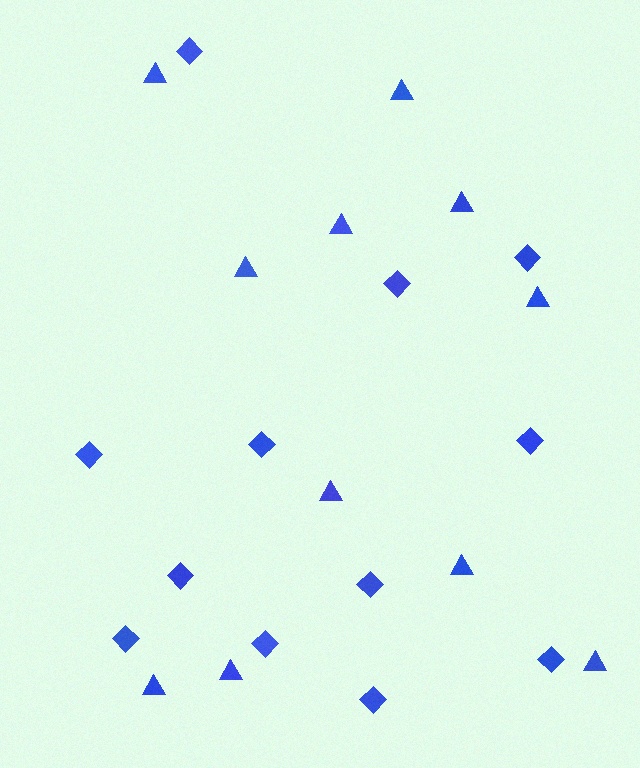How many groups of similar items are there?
There are 2 groups: one group of diamonds (12) and one group of triangles (11).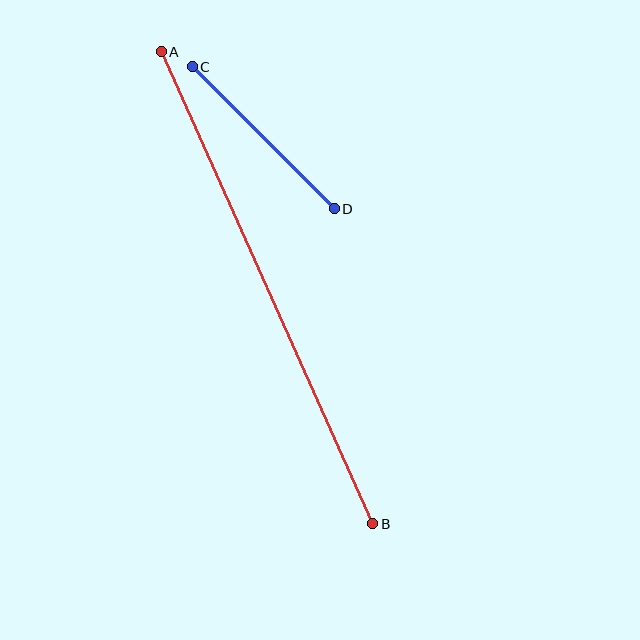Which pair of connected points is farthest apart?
Points A and B are farthest apart.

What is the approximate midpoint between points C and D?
The midpoint is at approximately (263, 138) pixels.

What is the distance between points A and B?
The distance is approximately 517 pixels.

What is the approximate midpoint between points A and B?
The midpoint is at approximately (267, 288) pixels.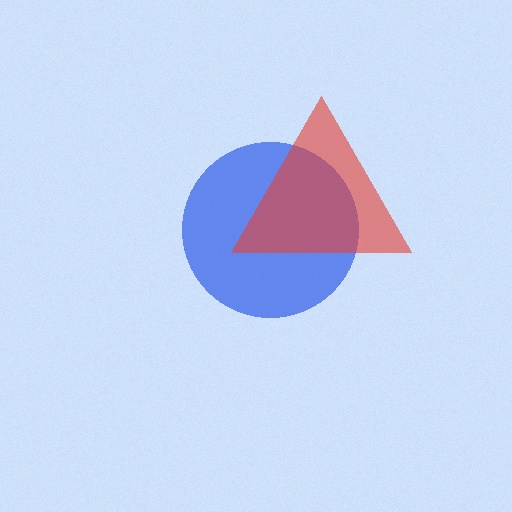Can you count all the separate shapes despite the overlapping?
Yes, there are 2 separate shapes.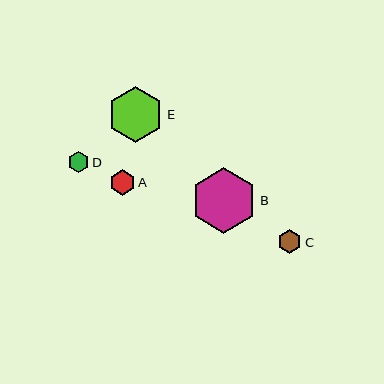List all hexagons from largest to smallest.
From largest to smallest: B, E, A, C, D.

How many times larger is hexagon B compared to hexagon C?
Hexagon B is approximately 2.8 times the size of hexagon C.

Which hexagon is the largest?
Hexagon B is the largest with a size of approximately 65 pixels.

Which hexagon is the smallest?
Hexagon D is the smallest with a size of approximately 21 pixels.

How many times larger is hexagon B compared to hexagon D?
Hexagon B is approximately 3.1 times the size of hexagon D.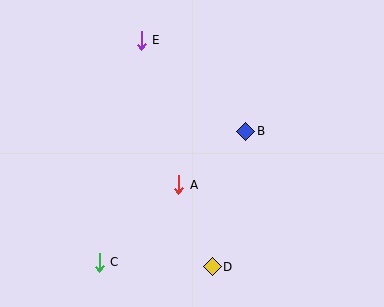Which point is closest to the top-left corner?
Point E is closest to the top-left corner.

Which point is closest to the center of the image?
Point A at (179, 185) is closest to the center.